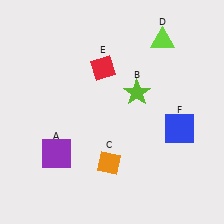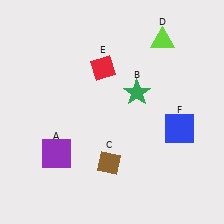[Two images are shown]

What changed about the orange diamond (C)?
In Image 1, C is orange. In Image 2, it changed to brown.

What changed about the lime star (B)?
In Image 1, B is lime. In Image 2, it changed to green.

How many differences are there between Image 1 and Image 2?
There are 2 differences between the two images.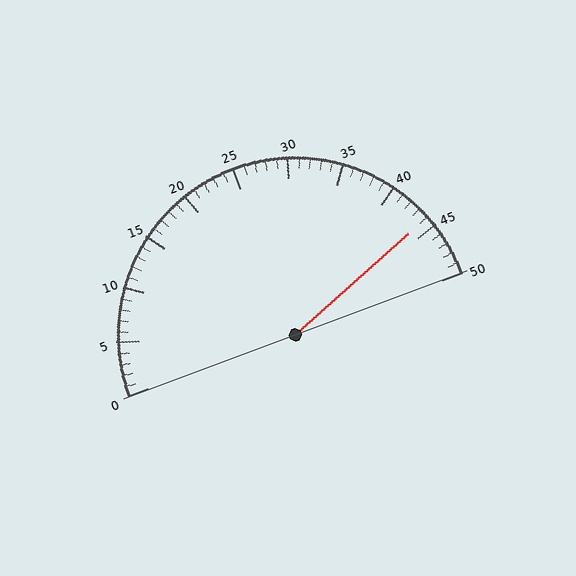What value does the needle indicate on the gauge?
The needle indicates approximately 44.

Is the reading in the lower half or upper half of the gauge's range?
The reading is in the upper half of the range (0 to 50).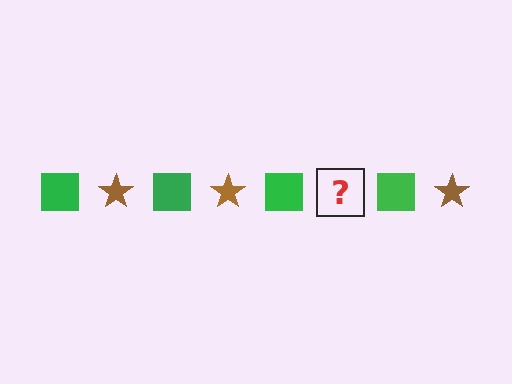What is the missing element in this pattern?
The missing element is a brown star.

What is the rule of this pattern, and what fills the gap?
The rule is that the pattern alternates between green square and brown star. The gap should be filled with a brown star.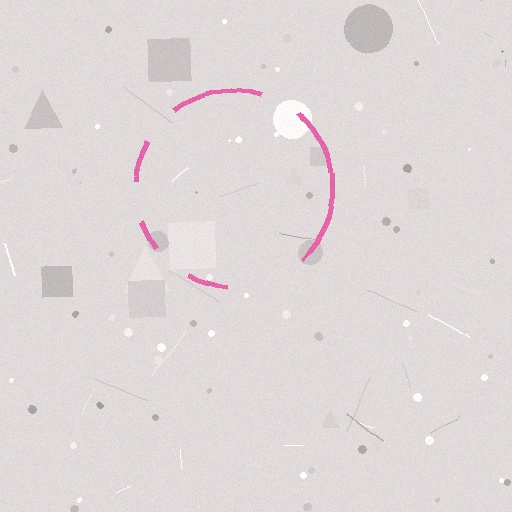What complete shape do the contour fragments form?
The contour fragments form a circle.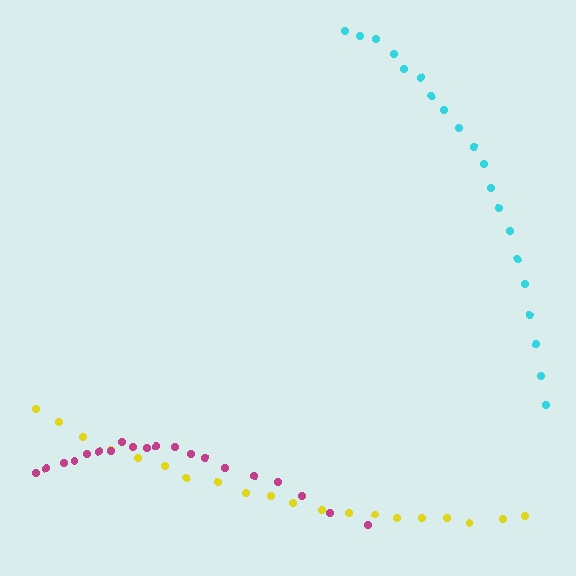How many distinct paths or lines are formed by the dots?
There are 3 distinct paths.